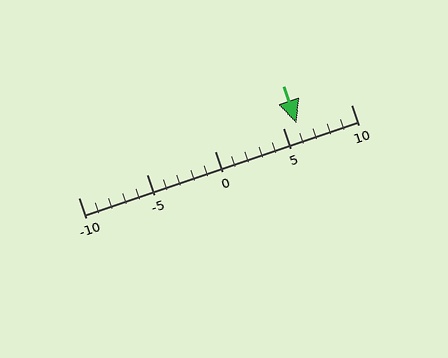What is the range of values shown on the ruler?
The ruler shows values from -10 to 10.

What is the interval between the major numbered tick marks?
The major tick marks are spaced 5 units apart.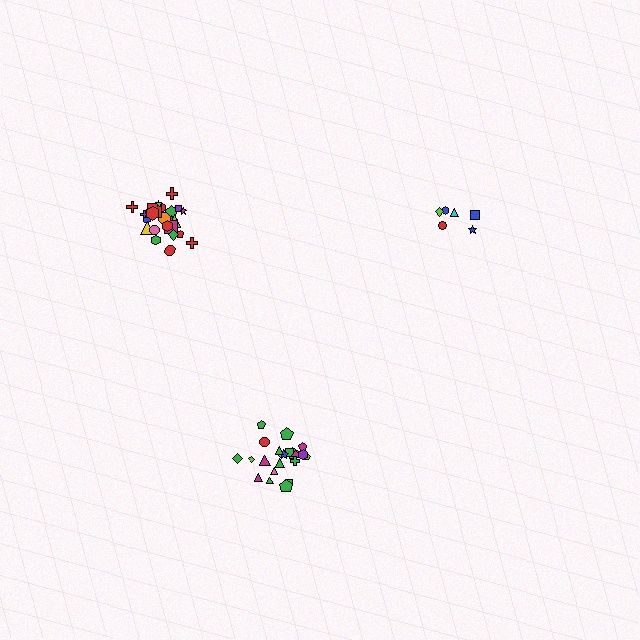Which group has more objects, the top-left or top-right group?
The top-left group.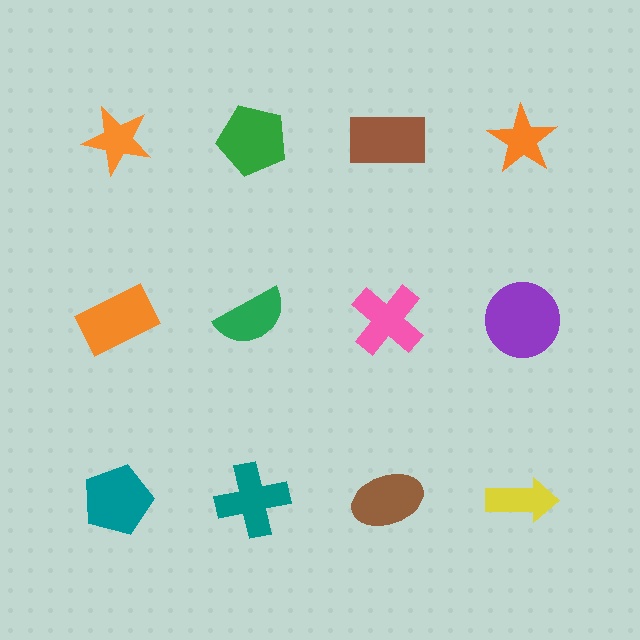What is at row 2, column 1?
An orange rectangle.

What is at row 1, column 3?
A brown rectangle.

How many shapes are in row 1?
4 shapes.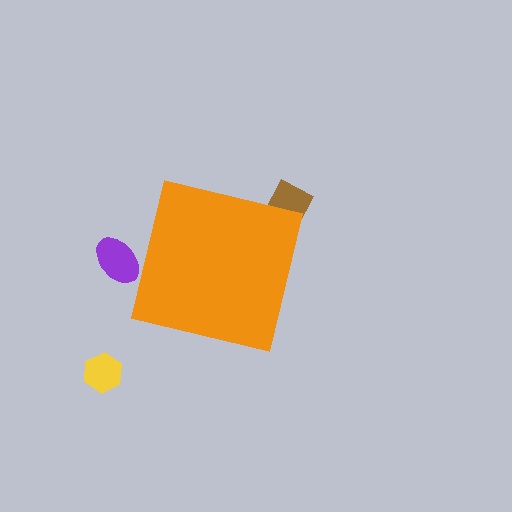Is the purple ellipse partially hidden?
Yes, the purple ellipse is partially hidden behind the orange square.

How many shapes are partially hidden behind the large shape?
2 shapes are partially hidden.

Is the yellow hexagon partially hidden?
No, the yellow hexagon is fully visible.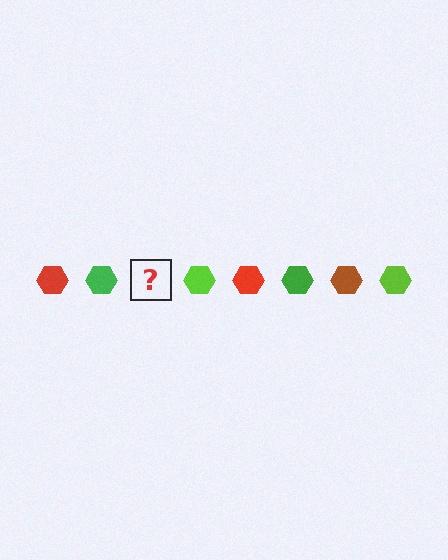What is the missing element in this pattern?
The missing element is a brown hexagon.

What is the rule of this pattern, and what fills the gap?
The rule is that the pattern cycles through red, green, brown, lime hexagons. The gap should be filled with a brown hexagon.